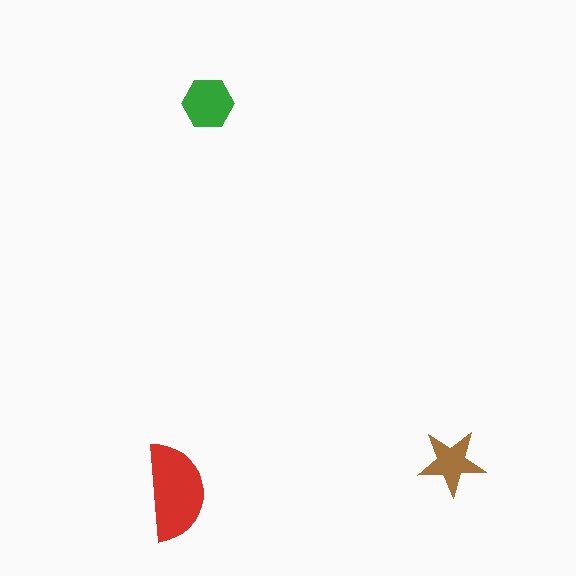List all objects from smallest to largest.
The brown star, the green hexagon, the red semicircle.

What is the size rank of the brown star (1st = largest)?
3rd.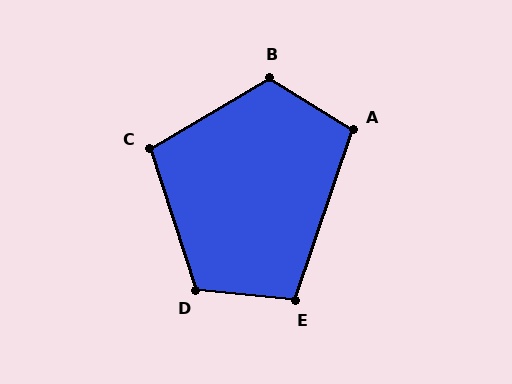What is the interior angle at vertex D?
Approximately 114 degrees (obtuse).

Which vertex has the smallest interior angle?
C, at approximately 102 degrees.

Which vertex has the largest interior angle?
B, at approximately 118 degrees.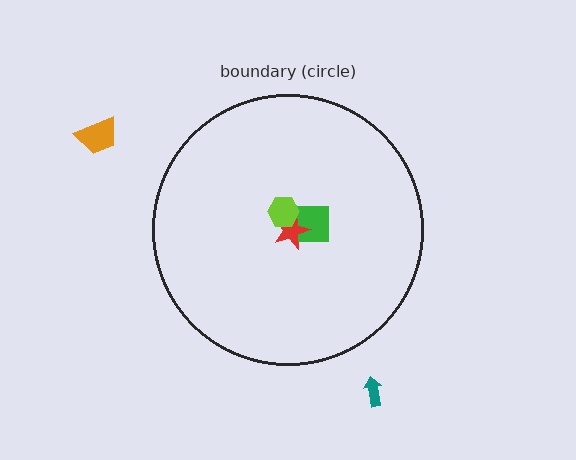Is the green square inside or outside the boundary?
Inside.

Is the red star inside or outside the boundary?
Inside.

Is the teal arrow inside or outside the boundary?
Outside.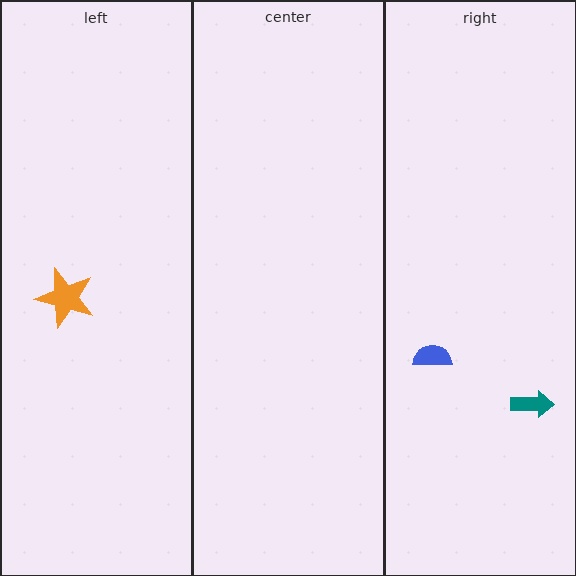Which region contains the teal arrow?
The right region.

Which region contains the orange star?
The left region.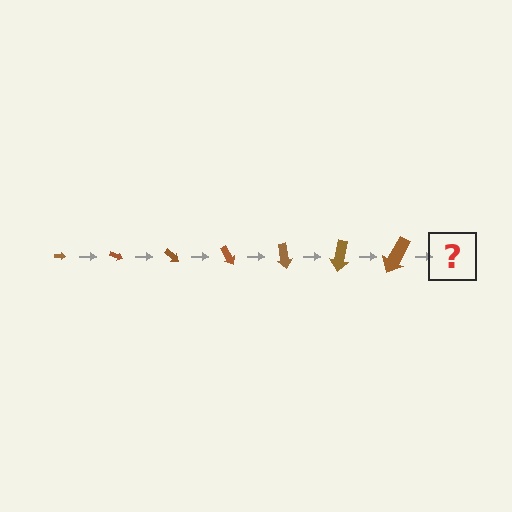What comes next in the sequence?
The next element should be an arrow, larger than the previous one and rotated 140 degrees from the start.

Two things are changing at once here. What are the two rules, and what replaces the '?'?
The two rules are that the arrow grows larger each step and it rotates 20 degrees each step. The '?' should be an arrow, larger than the previous one and rotated 140 degrees from the start.